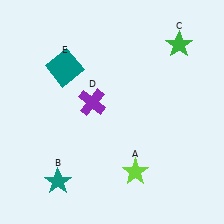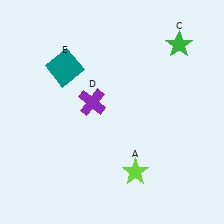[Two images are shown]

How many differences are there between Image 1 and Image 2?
There is 1 difference between the two images.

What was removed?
The teal star (B) was removed in Image 2.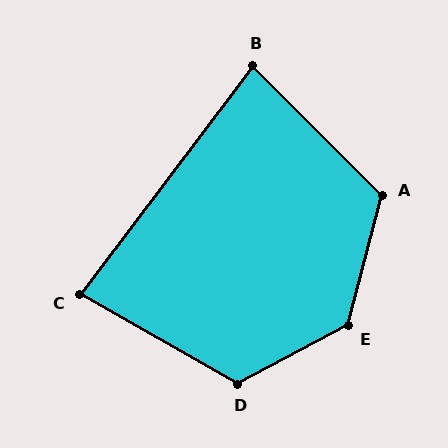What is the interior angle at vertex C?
Approximately 82 degrees (acute).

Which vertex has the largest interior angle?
E, at approximately 132 degrees.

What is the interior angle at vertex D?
Approximately 123 degrees (obtuse).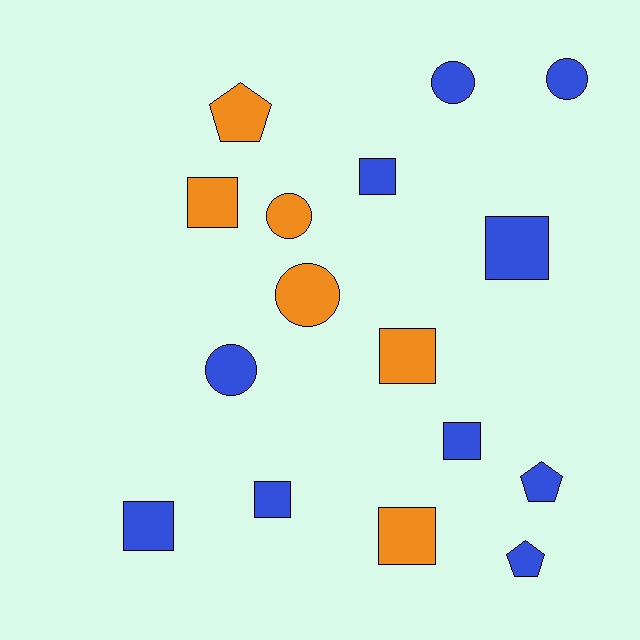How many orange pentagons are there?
There is 1 orange pentagon.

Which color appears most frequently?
Blue, with 10 objects.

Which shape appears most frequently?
Square, with 8 objects.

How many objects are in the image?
There are 16 objects.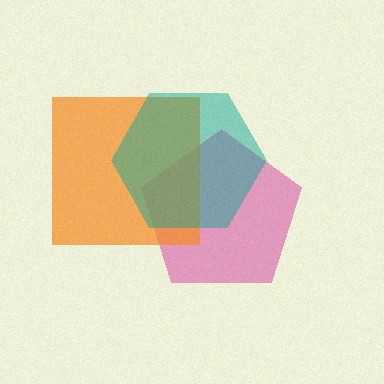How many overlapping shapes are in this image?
There are 3 overlapping shapes in the image.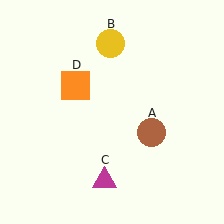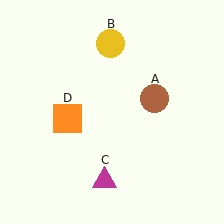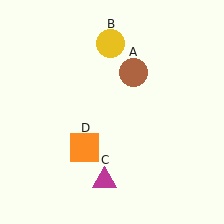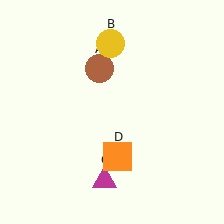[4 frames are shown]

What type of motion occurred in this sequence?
The brown circle (object A), orange square (object D) rotated counterclockwise around the center of the scene.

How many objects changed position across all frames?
2 objects changed position: brown circle (object A), orange square (object D).